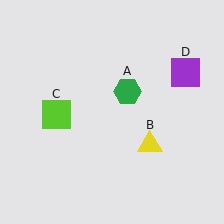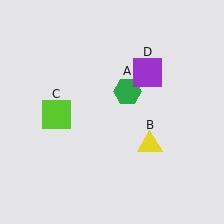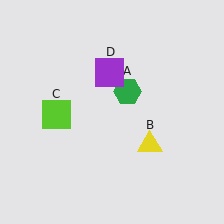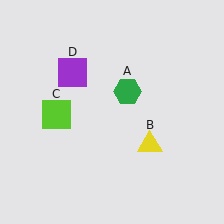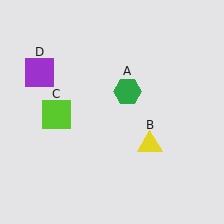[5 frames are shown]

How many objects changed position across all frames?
1 object changed position: purple square (object D).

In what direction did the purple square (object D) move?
The purple square (object D) moved left.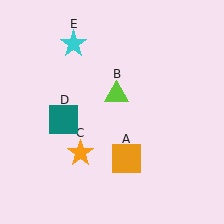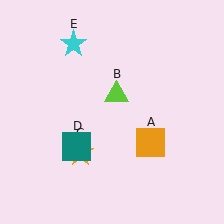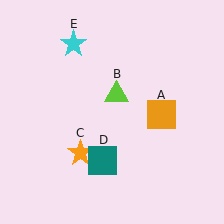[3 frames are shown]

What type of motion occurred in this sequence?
The orange square (object A), teal square (object D) rotated counterclockwise around the center of the scene.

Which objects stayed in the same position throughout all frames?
Lime triangle (object B) and orange star (object C) and cyan star (object E) remained stationary.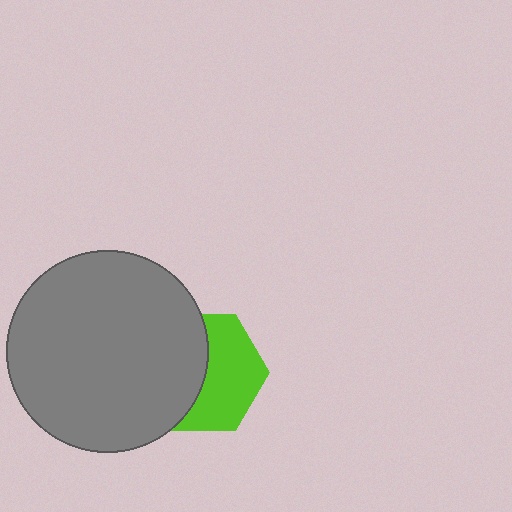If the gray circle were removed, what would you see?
You would see the complete lime hexagon.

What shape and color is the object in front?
The object in front is a gray circle.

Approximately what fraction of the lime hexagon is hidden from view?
Roughly 48% of the lime hexagon is hidden behind the gray circle.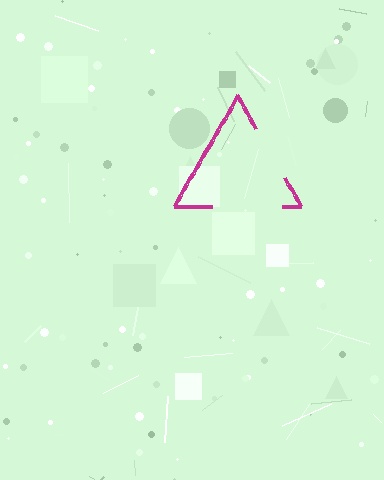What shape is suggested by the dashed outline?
The dashed outline suggests a triangle.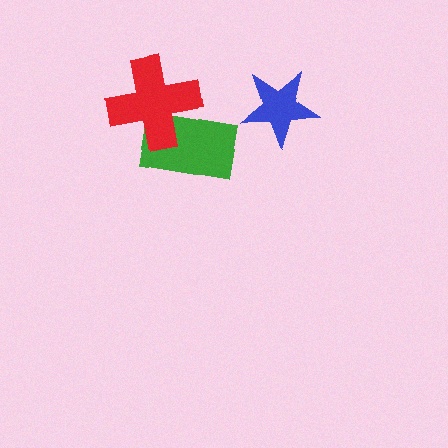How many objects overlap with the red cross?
1 object overlaps with the red cross.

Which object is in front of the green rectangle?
The red cross is in front of the green rectangle.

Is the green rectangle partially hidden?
Yes, it is partially covered by another shape.